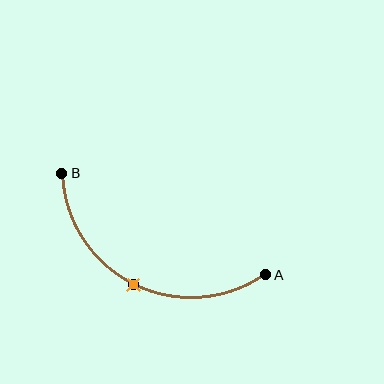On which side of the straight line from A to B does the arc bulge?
The arc bulges below the straight line connecting A and B.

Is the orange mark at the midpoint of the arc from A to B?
Yes. The orange mark lies on the arc at equal arc-length from both A and B — it is the arc midpoint.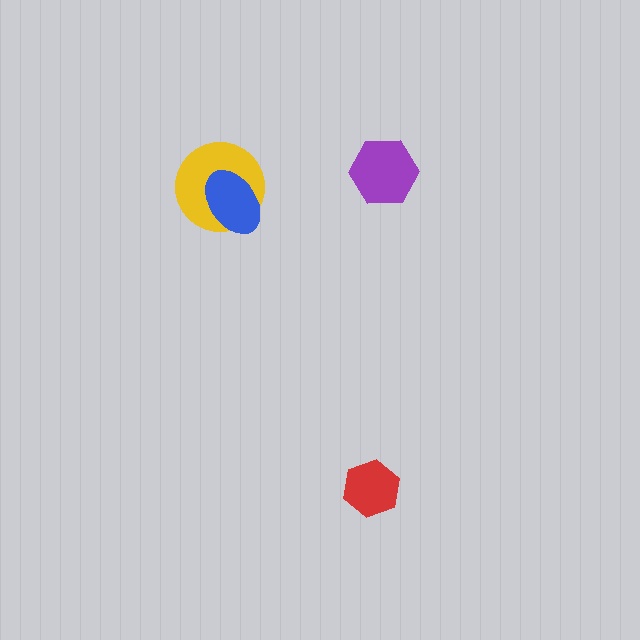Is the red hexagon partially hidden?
No, no other shape covers it.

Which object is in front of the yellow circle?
The blue ellipse is in front of the yellow circle.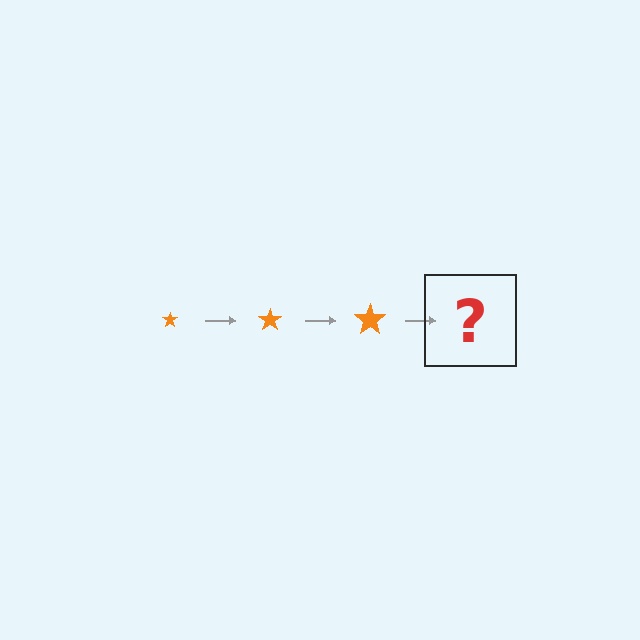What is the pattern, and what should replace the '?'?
The pattern is that the star gets progressively larger each step. The '?' should be an orange star, larger than the previous one.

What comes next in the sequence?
The next element should be an orange star, larger than the previous one.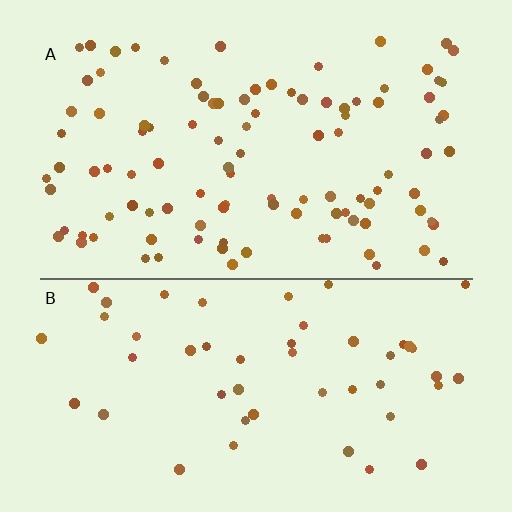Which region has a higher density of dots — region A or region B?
A (the top).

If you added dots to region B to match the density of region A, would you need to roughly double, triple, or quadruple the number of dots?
Approximately double.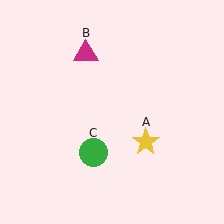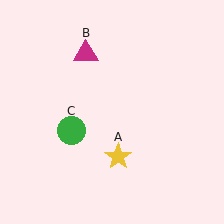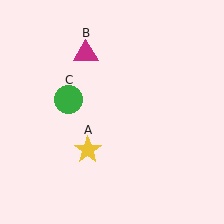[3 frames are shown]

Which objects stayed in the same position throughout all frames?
Magenta triangle (object B) remained stationary.